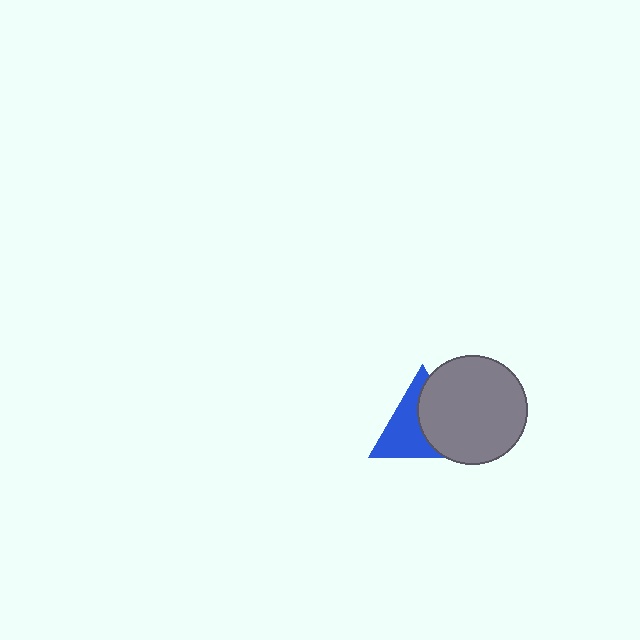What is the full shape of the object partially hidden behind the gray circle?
The partially hidden object is a blue triangle.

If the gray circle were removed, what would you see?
You would see the complete blue triangle.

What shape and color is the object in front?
The object in front is a gray circle.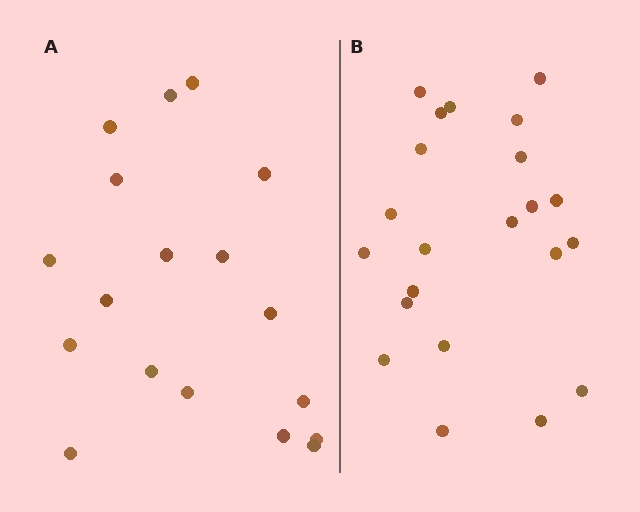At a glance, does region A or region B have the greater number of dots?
Region B (the right region) has more dots.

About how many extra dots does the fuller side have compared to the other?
Region B has about 4 more dots than region A.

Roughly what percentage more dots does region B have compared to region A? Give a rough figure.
About 20% more.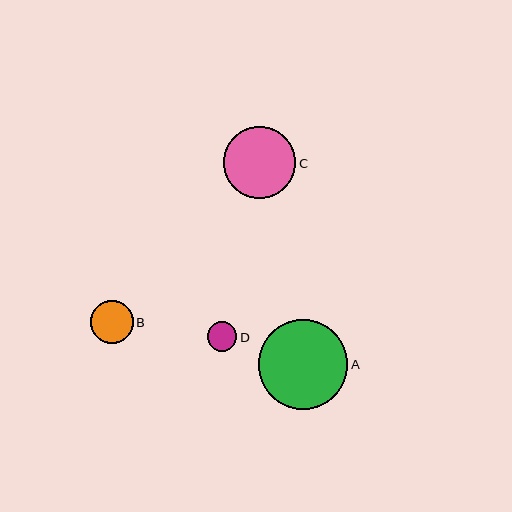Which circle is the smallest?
Circle D is the smallest with a size of approximately 29 pixels.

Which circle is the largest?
Circle A is the largest with a size of approximately 90 pixels.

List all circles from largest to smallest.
From largest to smallest: A, C, B, D.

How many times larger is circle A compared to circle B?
Circle A is approximately 2.1 times the size of circle B.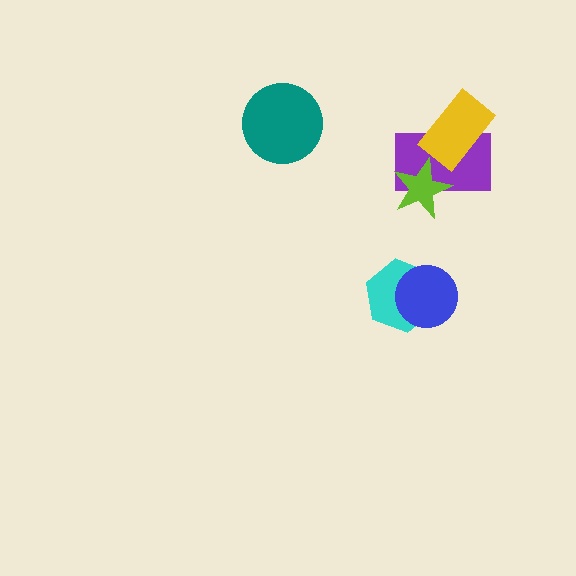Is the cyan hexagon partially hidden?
Yes, it is partially covered by another shape.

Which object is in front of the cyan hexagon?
The blue circle is in front of the cyan hexagon.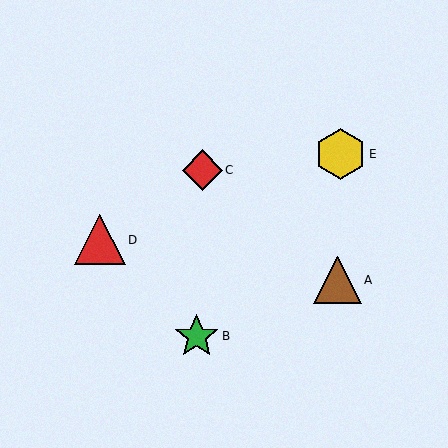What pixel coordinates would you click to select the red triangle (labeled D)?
Click at (100, 240) to select the red triangle D.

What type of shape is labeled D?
Shape D is a red triangle.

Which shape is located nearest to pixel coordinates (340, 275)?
The brown triangle (labeled A) at (338, 280) is nearest to that location.